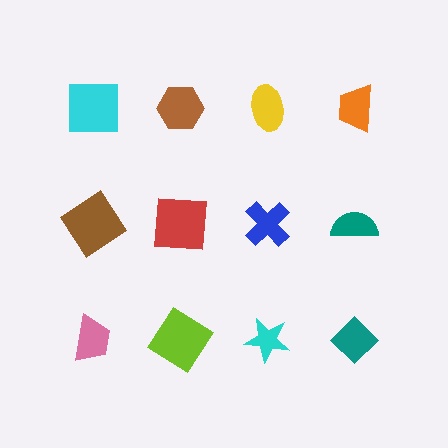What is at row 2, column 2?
A red square.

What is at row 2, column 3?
A blue cross.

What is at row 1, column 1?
A cyan square.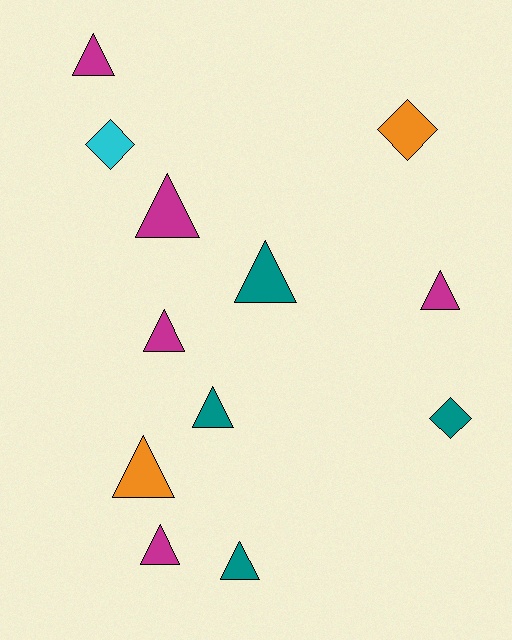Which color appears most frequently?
Magenta, with 5 objects.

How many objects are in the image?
There are 12 objects.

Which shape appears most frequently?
Triangle, with 9 objects.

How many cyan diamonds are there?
There is 1 cyan diamond.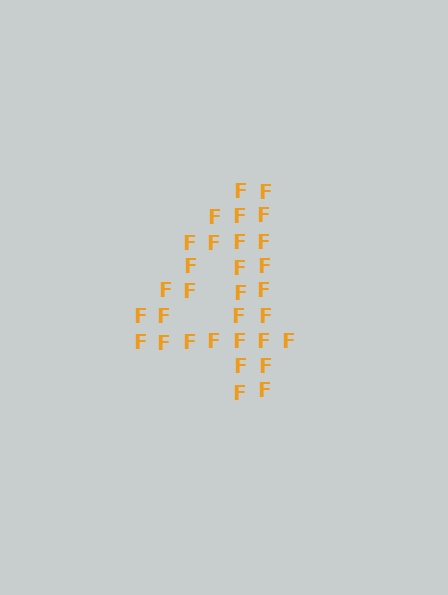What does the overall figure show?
The overall figure shows the digit 4.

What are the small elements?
The small elements are letter F's.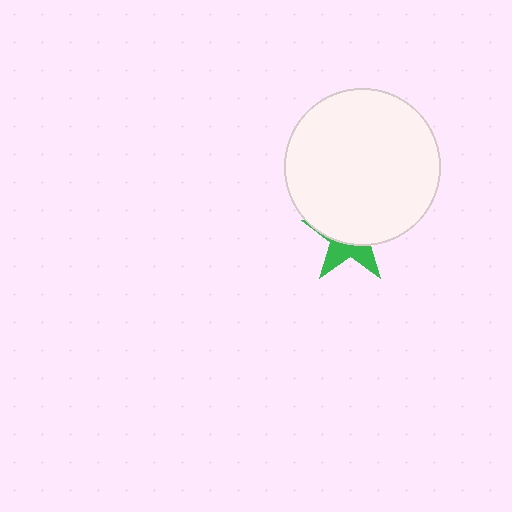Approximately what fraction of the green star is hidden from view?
Roughly 64% of the green star is hidden behind the white circle.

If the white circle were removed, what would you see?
You would see the complete green star.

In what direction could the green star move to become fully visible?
The green star could move down. That would shift it out from behind the white circle entirely.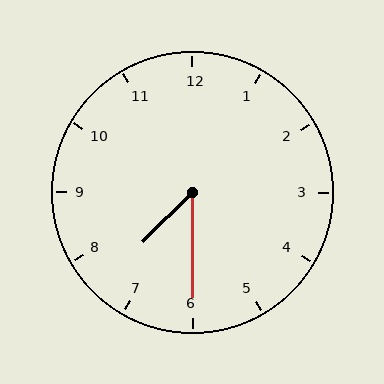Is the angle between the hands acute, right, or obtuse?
It is acute.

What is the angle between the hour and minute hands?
Approximately 45 degrees.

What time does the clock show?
7:30.